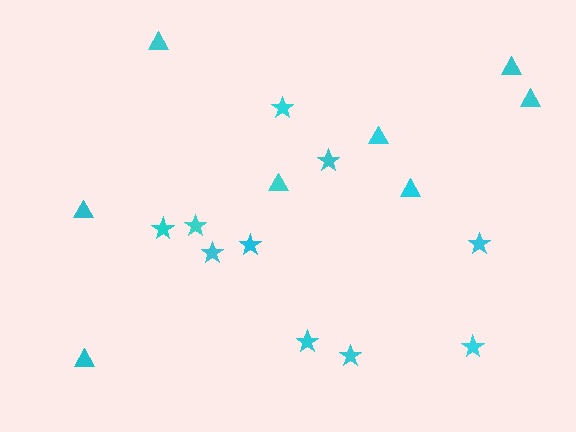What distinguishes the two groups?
There are 2 groups: one group of triangles (8) and one group of stars (10).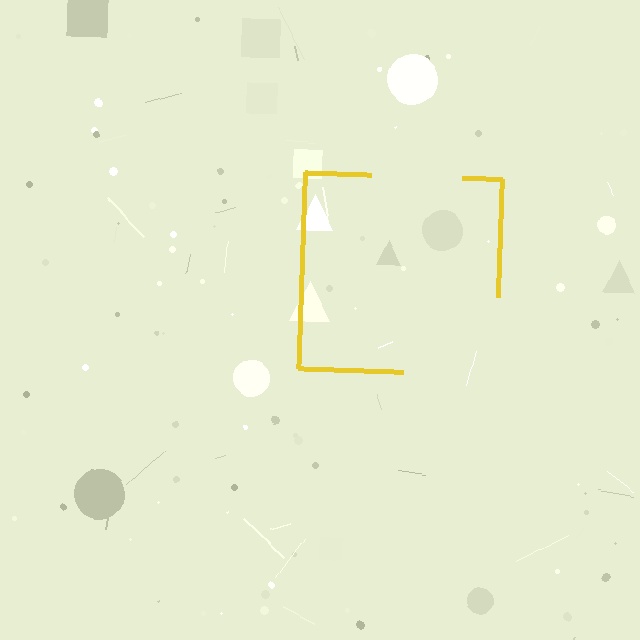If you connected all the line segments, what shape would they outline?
They would outline a square.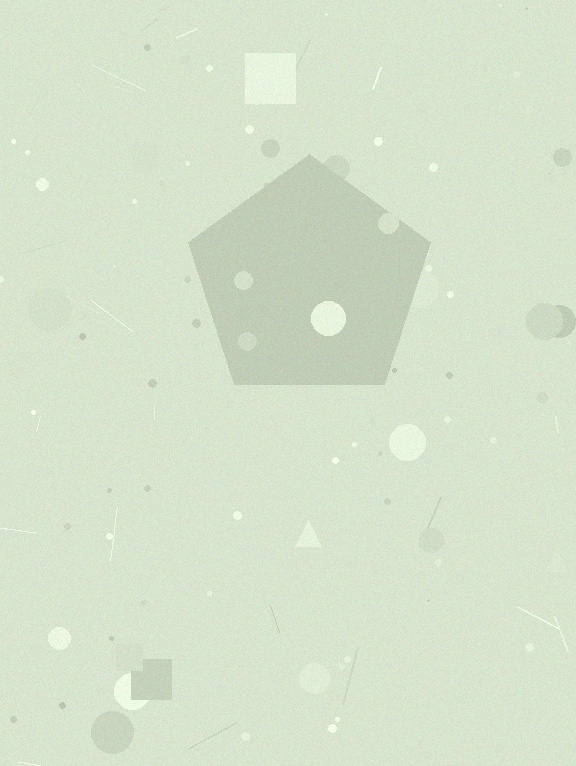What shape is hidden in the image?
A pentagon is hidden in the image.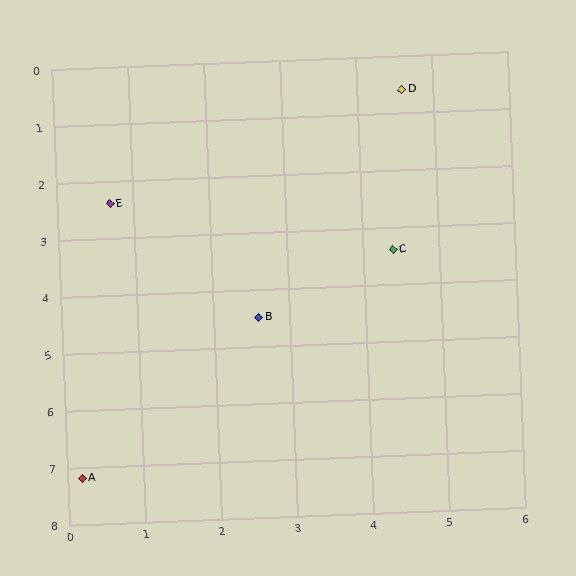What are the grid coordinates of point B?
Point B is at approximately (2.6, 4.5).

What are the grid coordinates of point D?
Point D is at approximately (4.6, 0.6).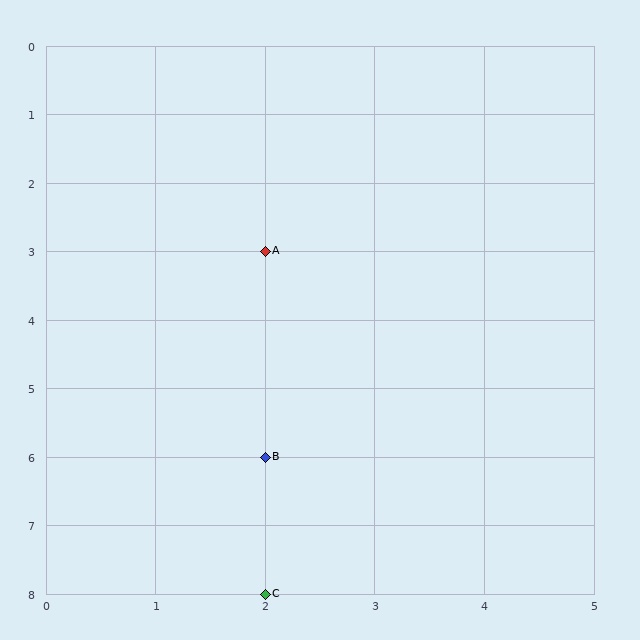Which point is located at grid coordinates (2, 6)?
Point B is at (2, 6).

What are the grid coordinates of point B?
Point B is at grid coordinates (2, 6).